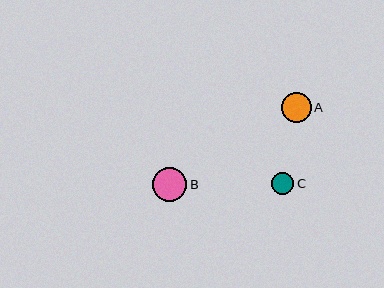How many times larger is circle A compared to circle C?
Circle A is approximately 1.4 times the size of circle C.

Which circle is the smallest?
Circle C is the smallest with a size of approximately 22 pixels.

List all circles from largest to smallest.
From largest to smallest: B, A, C.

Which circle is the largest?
Circle B is the largest with a size of approximately 34 pixels.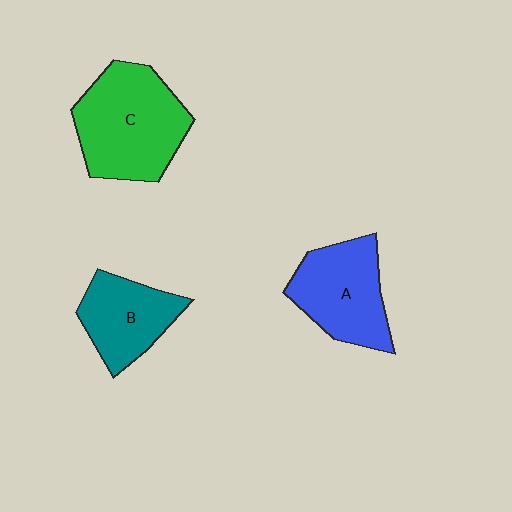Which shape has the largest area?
Shape C (green).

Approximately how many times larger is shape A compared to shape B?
Approximately 1.2 times.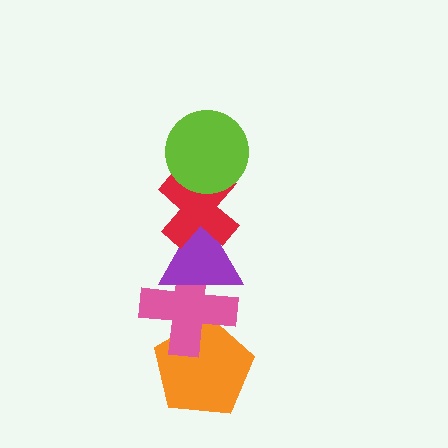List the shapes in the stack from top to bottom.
From top to bottom: the lime circle, the red cross, the purple triangle, the pink cross, the orange pentagon.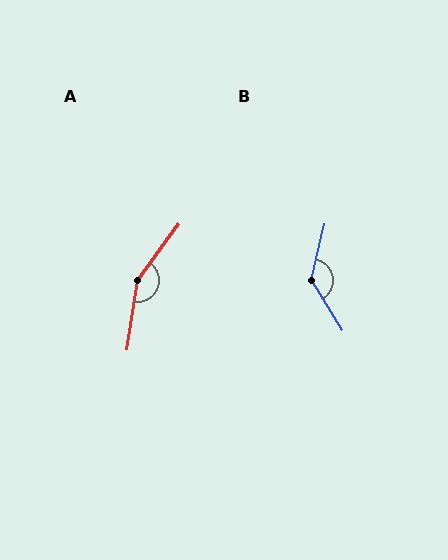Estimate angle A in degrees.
Approximately 152 degrees.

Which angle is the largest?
A, at approximately 152 degrees.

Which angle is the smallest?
B, at approximately 135 degrees.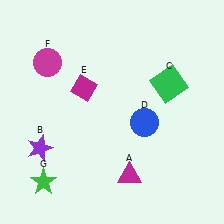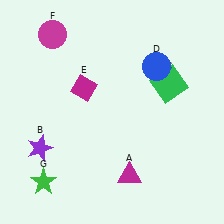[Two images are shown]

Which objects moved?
The objects that moved are: the blue circle (D), the magenta circle (F).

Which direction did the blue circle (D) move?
The blue circle (D) moved up.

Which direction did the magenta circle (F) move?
The magenta circle (F) moved up.